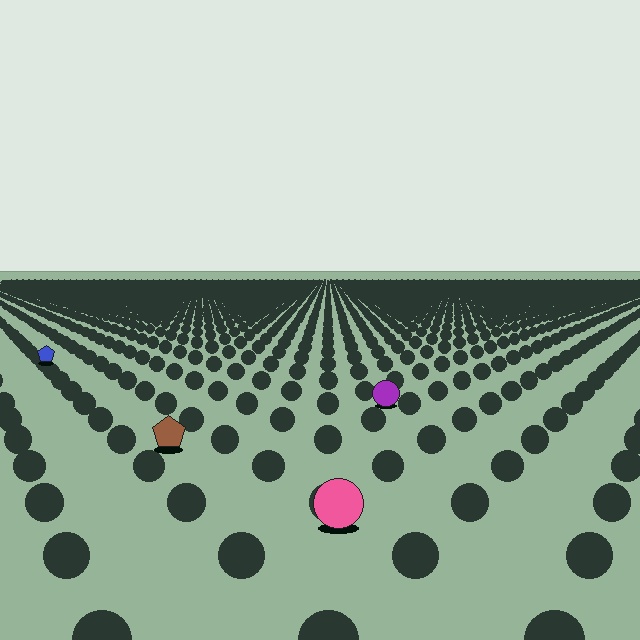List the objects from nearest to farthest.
From nearest to farthest: the pink circle, the brown pentagon, the purple circle, the blue pentagon.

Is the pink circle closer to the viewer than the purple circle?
Yes. The pink circle is closer — you can tell from the texture gradient: the ground texture is coarser near it.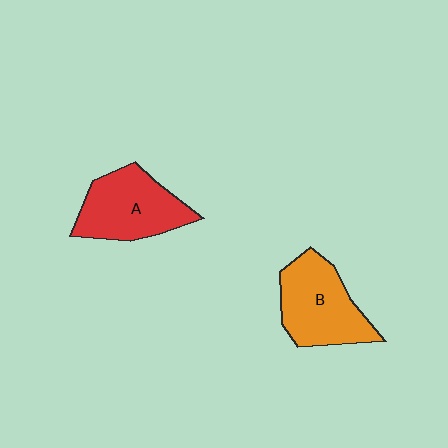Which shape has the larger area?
Shape B (orange).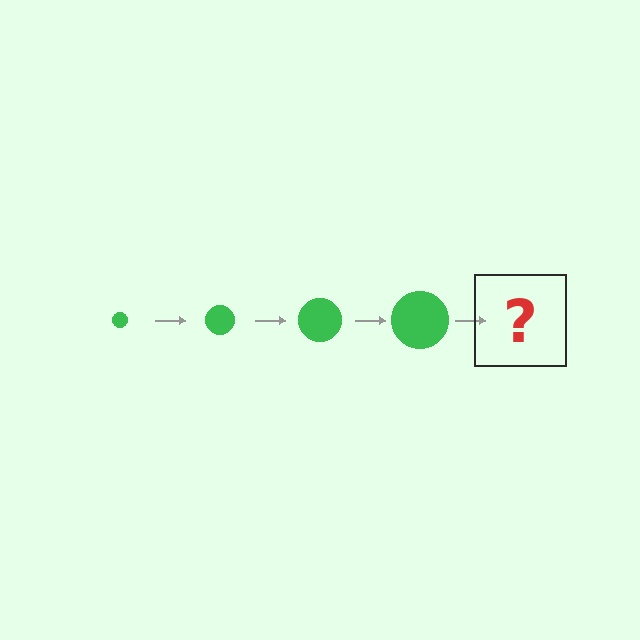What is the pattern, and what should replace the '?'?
The pattern is that the circle gets progressively larger each step. The '?' should be a green circle, larger than the previous one.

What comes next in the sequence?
The next element should be a green circle, larger than the previous one.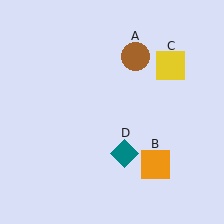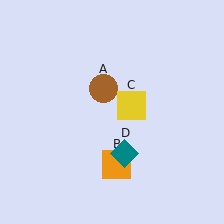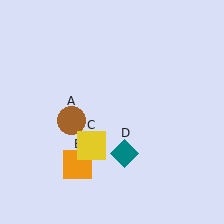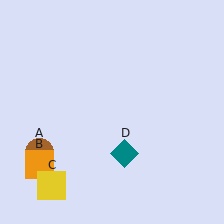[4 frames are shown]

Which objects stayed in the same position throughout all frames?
Teal diamond (object D) remained stationary.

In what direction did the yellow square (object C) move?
The yellow square (object C) moved down and to the left.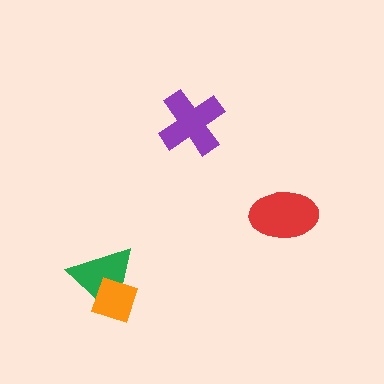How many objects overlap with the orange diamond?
1 object overlaps with the orange diamond.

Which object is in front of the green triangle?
The orange diamond is in front of the green triangle.